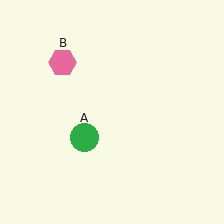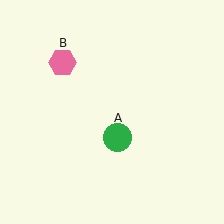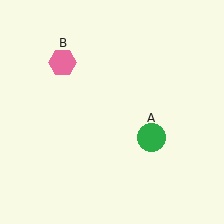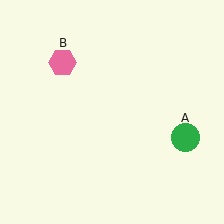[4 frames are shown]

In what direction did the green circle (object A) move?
The green circle (object A) moved right.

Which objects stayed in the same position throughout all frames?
Pink hexagon (object B) remained stationary.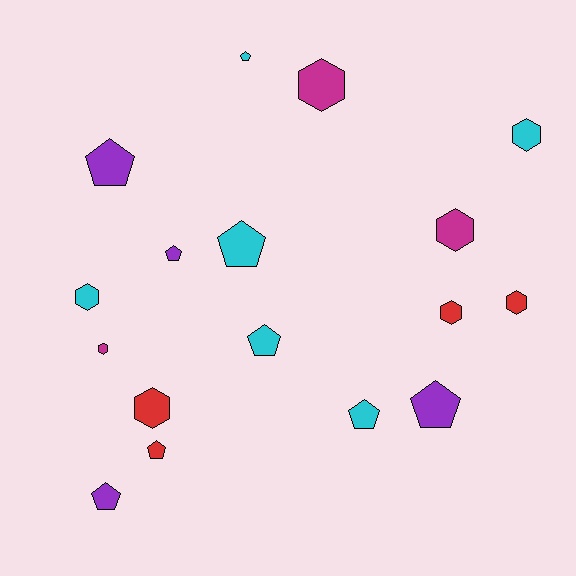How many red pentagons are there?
There is 1 red pentagon.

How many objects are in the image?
There are 17 objects.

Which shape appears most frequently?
Pentagon, with 9 objects.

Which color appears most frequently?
Cyan, with 6 objects.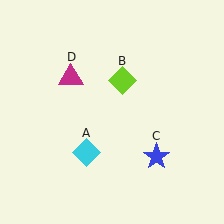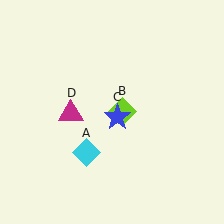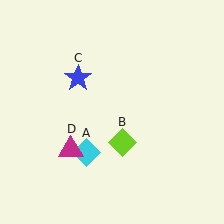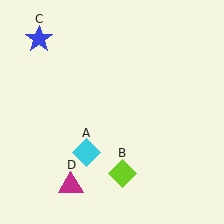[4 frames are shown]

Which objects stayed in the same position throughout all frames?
Cyan diamond (object A) remained stationary.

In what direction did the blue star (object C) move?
The blue star (object C) moved up and to the left.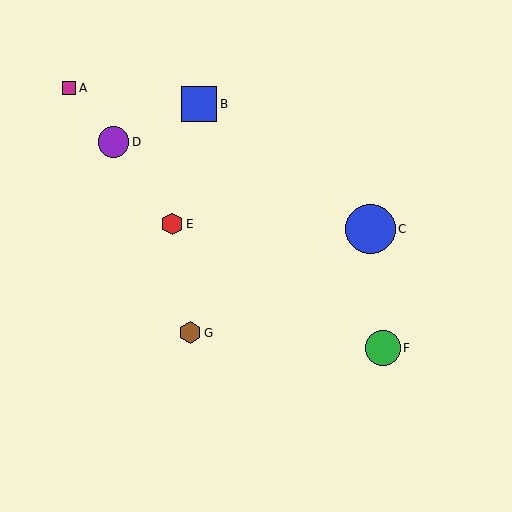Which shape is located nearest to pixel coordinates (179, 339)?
The brown hexagon (labeled G) at (190, 333) is nearest to that location.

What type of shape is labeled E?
Shape E is a red hexagon.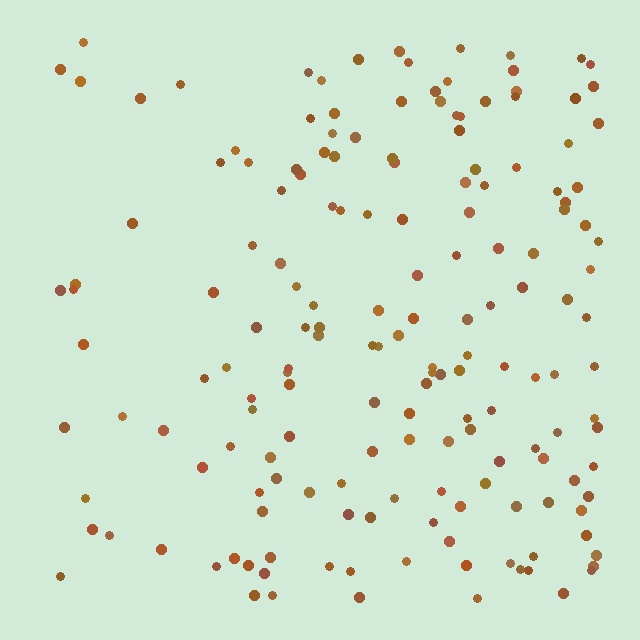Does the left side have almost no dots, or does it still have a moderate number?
Still a moderate number, just noticeably fewer than the right.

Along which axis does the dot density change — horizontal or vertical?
Horizontal.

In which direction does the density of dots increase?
From left to right, with the right side densest.